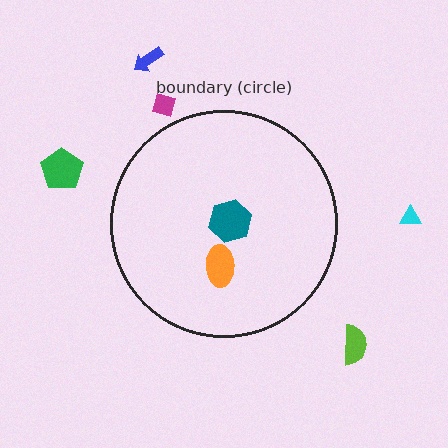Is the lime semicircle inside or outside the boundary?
Outside.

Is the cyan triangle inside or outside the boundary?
Outside.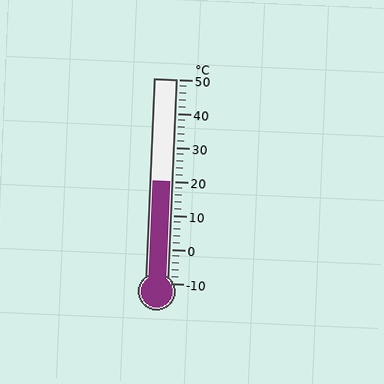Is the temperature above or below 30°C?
The temperature is below 30°C.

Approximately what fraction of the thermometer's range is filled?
The thermometer is filled to approximately 50% of its range.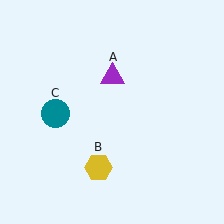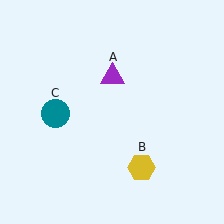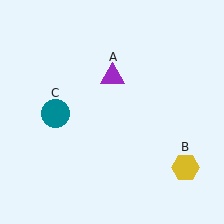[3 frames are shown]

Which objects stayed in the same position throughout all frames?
Purple triangle (object A) and teal circle (object C) remained stationary.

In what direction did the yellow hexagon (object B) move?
The yellow hexagon (object B) moved right.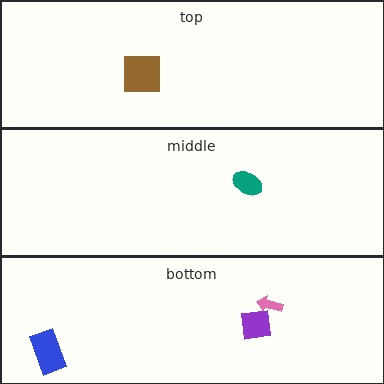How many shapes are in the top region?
1.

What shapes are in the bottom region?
The blue rectangle, the pink arrow, the purple square.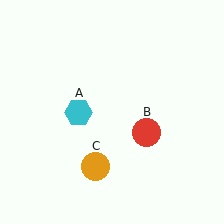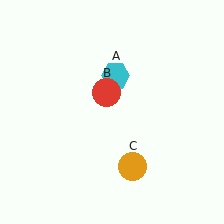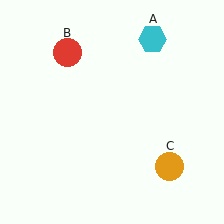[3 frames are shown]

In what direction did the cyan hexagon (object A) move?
The cyan hexagon (object A) moved up and to the right.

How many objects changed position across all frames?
3 objects changed position: cyan hexagon (object A), red circle (object B), orange circle (object C).